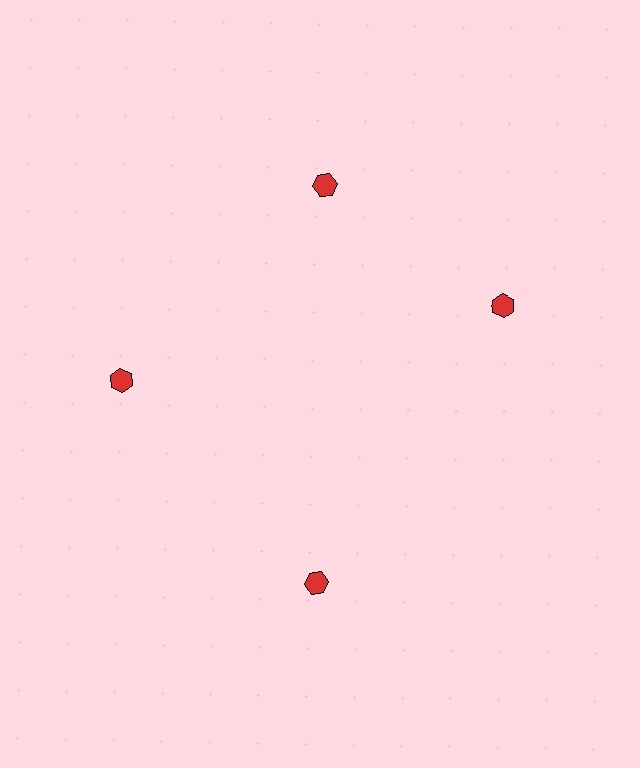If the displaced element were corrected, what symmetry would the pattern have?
It would have 4-fold rotational symmetry — the pattern would map onto itself every 90 degrees.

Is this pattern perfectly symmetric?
No. The 4 red hexagons are arranged in a ring, but one element near the 3 o'clock position is rotated out of alignment along the ring, breaking the 4-fold rotational symmetry.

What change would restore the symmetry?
The symmetry would be restored by rotating it back into even spacing with its neighbors so that all 4 hexagons sit at equal angles and equal distance from the center.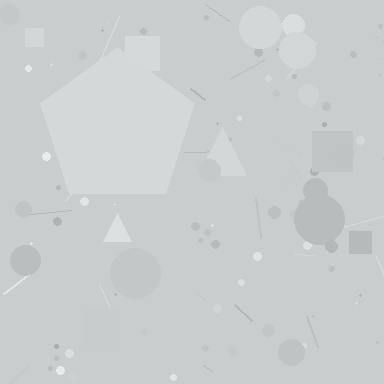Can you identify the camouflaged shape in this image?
The camouflaged shape is a pentagon.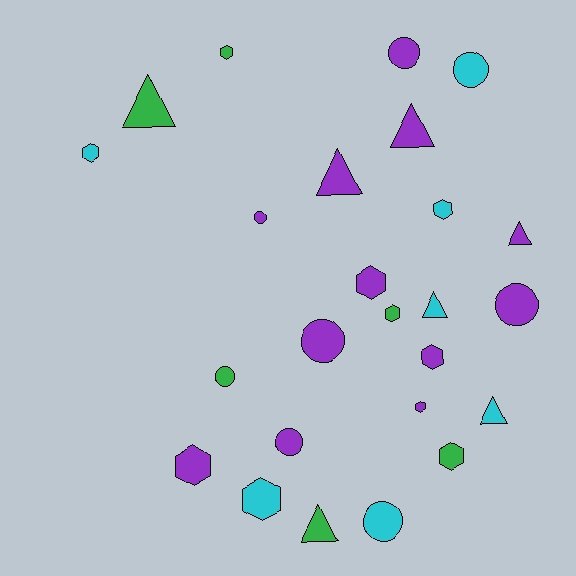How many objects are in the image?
There are 25 objects.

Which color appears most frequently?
Purple, with 12 objects.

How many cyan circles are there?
There are 2 cyan circles.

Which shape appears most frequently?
Hexagon, with 10 objects.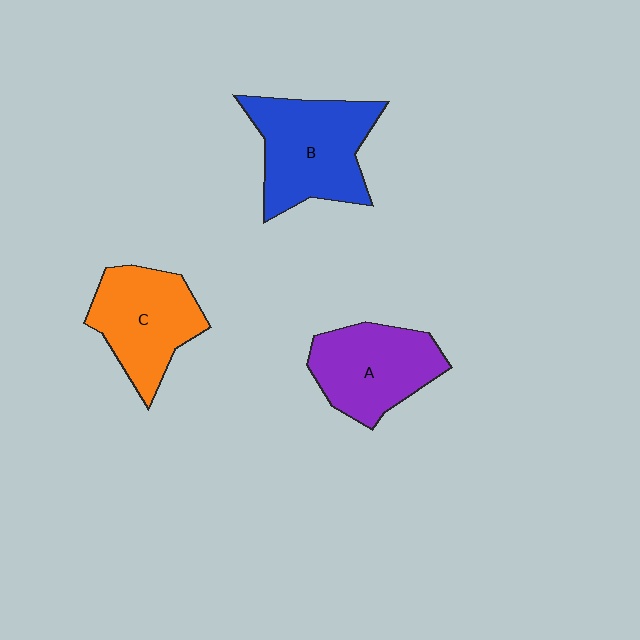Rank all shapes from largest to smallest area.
From largest to smallest: B (blue), A (purple), C (orange).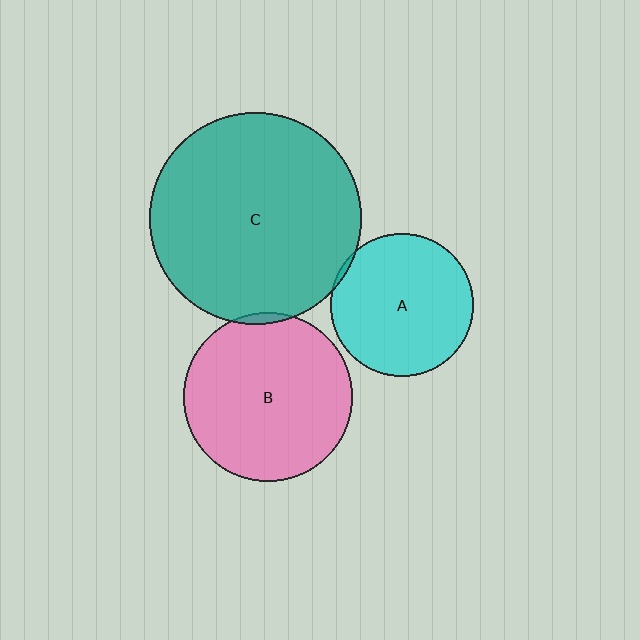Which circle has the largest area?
Circle C (teal).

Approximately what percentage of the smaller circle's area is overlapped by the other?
Approximately 5%.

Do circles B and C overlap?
Yes.